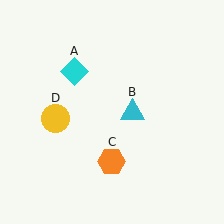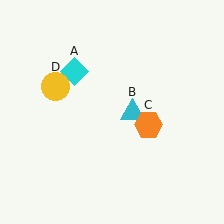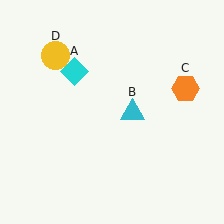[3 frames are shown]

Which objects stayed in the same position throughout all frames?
Cyan diamond (object A) and cyan triangle (object B) remained stationary.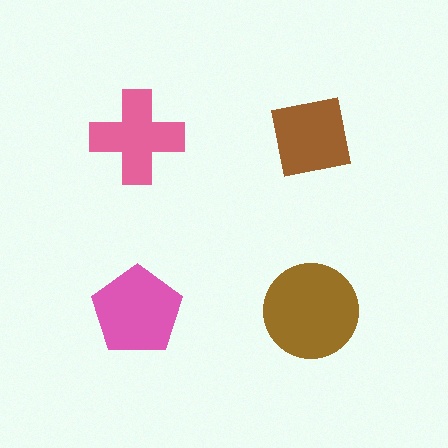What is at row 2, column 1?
A pink pentagon.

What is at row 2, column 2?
A brown circle.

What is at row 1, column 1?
A pink cross.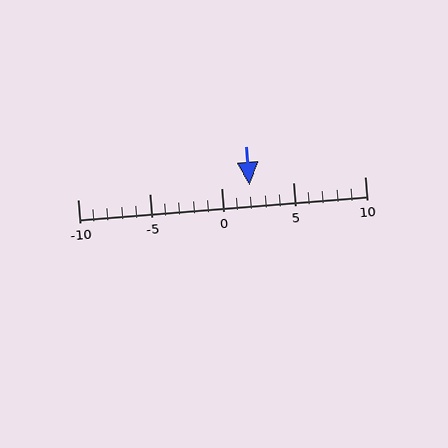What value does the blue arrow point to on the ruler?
The blue arrow points to approximately 2.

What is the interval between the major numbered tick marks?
The major tick marks are spaced 5 units apart.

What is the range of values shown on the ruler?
The ruler shows values from -10 to 10.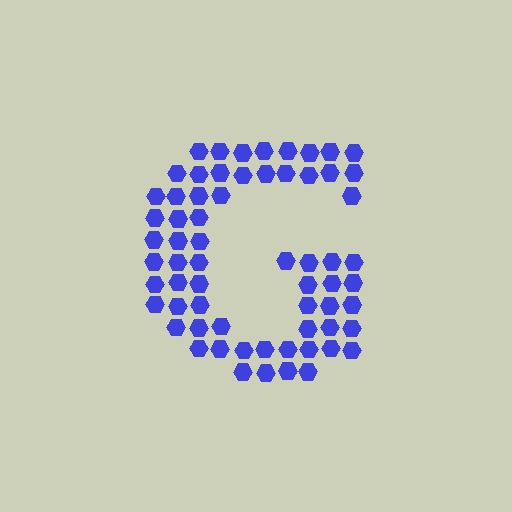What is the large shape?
The large shape is the letter G.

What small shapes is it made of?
It is made of small hexagons.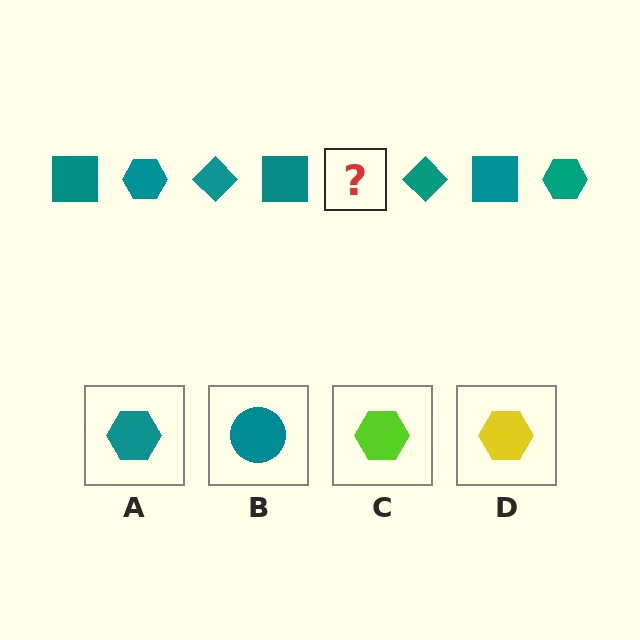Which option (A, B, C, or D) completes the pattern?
A.